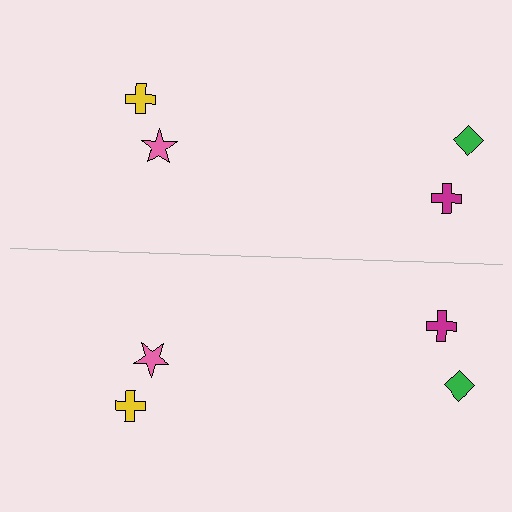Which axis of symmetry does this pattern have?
The pattern has a horizontal axis of symmetry running through the center of the image.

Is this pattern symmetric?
Yes, this pattern has bilateral (reflection) symmetry.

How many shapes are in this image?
There are 8 shapes in this image.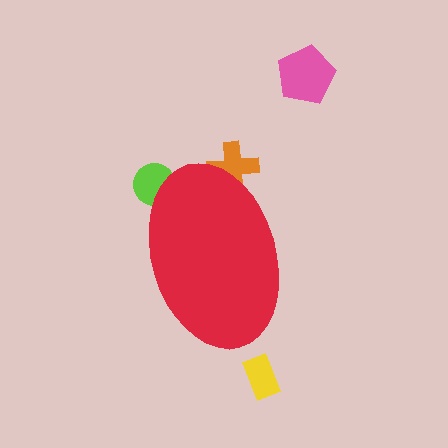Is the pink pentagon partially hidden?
No, the pink pentagon is fully visible.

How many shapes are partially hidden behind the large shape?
2 shapes are partially hidden.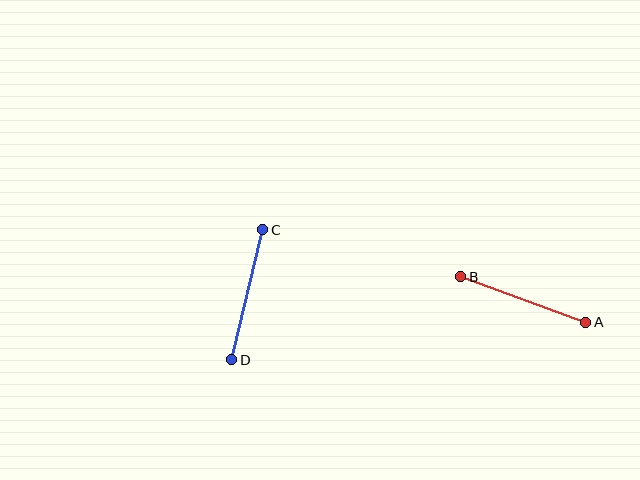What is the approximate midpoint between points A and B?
The midpoint is at approximately (523, 300) pixels.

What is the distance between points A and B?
The distance is approximately 133 pixels.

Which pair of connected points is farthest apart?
Points C and D are farthest apart.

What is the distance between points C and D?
The distance is approximately 133 pixels.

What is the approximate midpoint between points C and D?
The midpoint is at approximately (247, 295) pixels.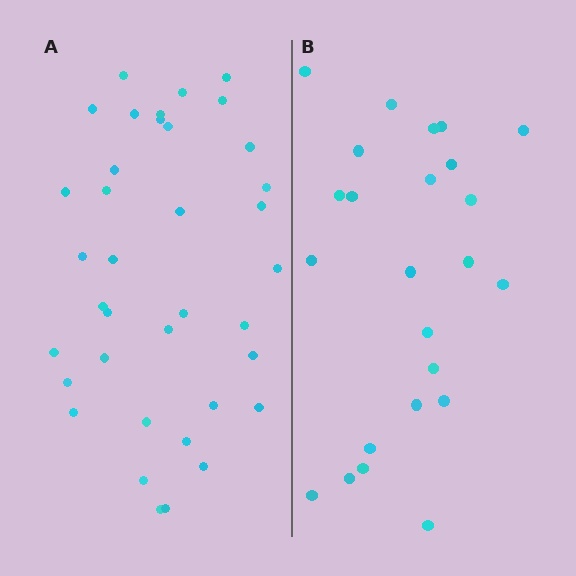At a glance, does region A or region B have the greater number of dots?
Region A (the left region) has more dots.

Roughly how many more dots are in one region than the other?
Region A has approximately 15 more dots than region B.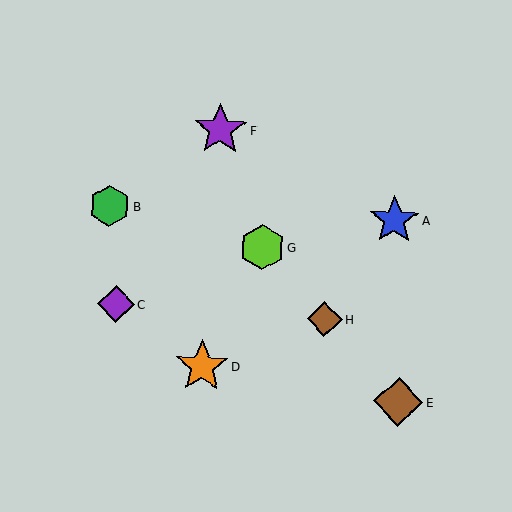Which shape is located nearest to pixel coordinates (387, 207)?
The blue star (labeled A) at (394, 220) is nearest to that location.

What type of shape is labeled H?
Shape H is a brown diamond.